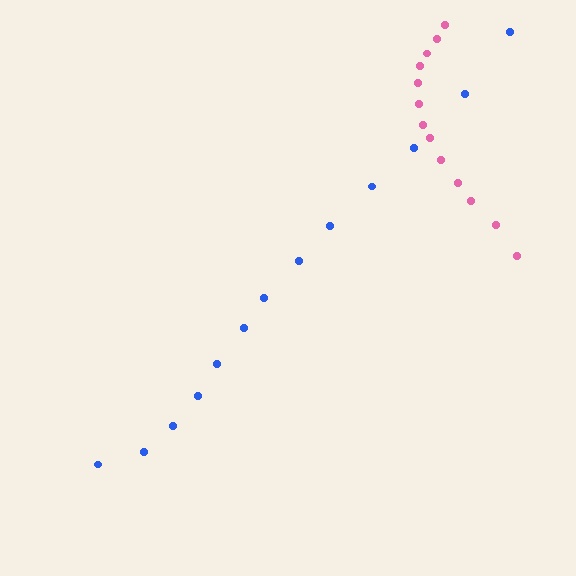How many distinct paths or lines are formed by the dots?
There are 2 distinct paths.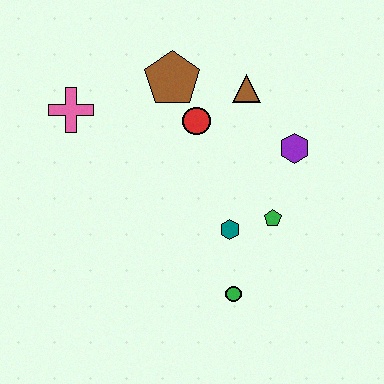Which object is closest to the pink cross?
The brown pentagon is closest to the pink cross.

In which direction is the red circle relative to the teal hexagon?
The red circle is above the teal hexagon.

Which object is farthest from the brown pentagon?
The green circle is farthest from the brown pentagon.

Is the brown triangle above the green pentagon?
Yes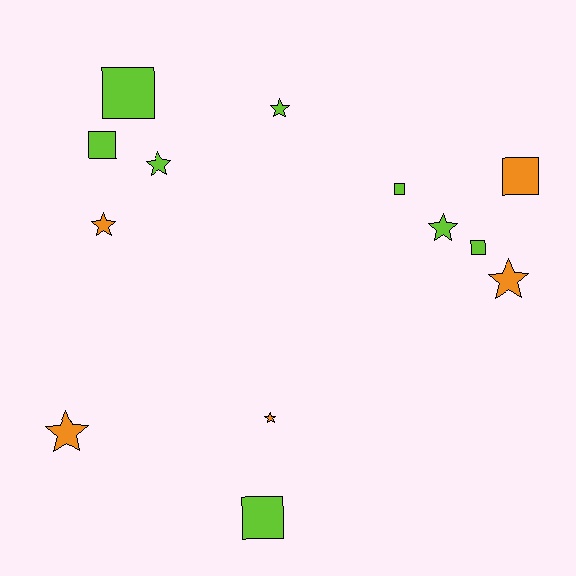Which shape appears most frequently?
Star, with 7 objects.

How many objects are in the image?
There are 13 objects.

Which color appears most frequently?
Lime, with 8 objects.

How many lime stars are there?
There are 3 lime stars.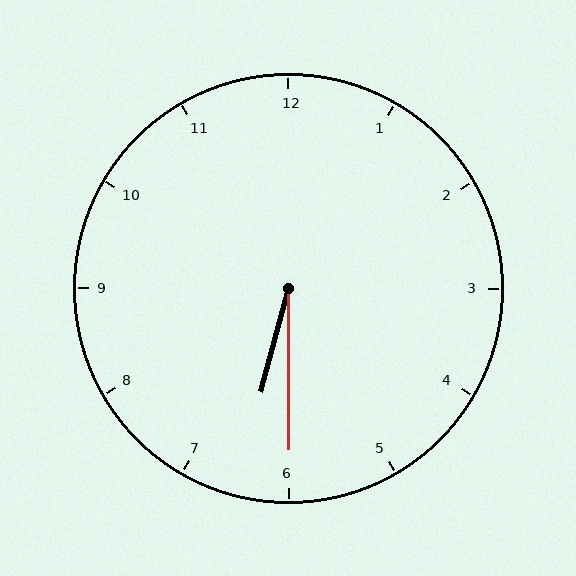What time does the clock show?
6:30.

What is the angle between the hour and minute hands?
Approximately 15 degrees.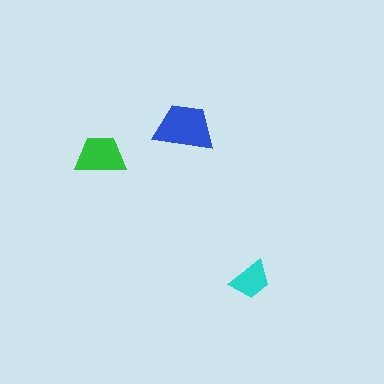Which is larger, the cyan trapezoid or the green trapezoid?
The green one.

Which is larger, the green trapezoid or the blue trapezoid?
The blue one.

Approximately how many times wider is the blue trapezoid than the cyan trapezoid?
About 1.5 times wider.